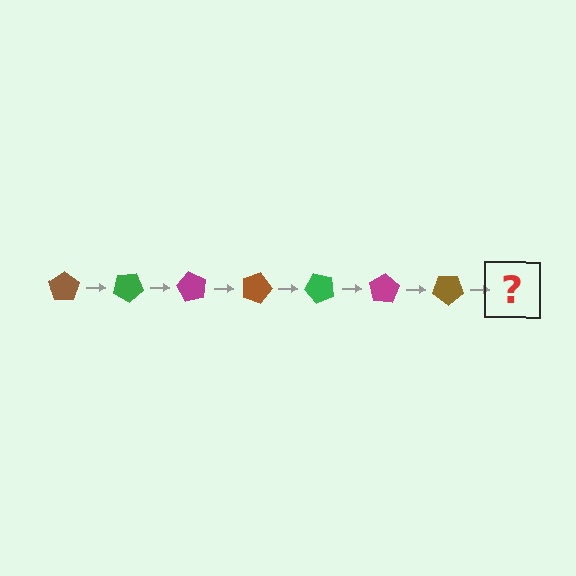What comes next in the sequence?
The next element should be a green pentagon, rotated 210 degrees from the start.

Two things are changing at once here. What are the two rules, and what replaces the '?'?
The two rules are that it rotates 30 degrees each step and the color cycles through brown, green, and magenta. The '?' should be a green pentagon, rotated 210 degrees from the start.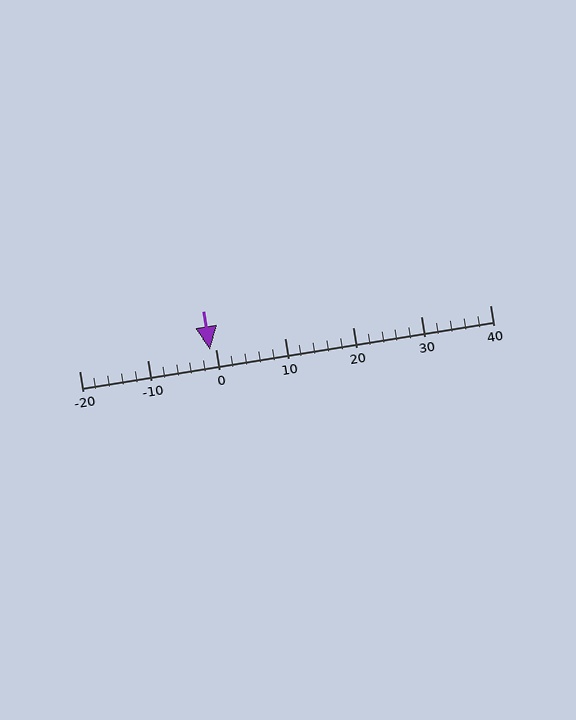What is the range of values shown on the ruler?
The ruler shows values from -20 to 40.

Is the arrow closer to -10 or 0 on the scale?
The arrow is closer to 0.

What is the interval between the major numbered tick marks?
The major tick marks are spaced 10 units apart.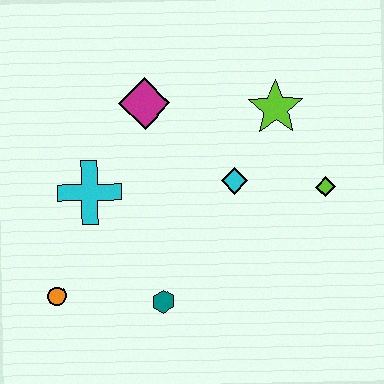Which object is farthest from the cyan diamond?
The orange circle is farthest from the cyan diamond.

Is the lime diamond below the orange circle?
No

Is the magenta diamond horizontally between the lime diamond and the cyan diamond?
No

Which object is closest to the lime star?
The cyan diamond is closest to the lime star.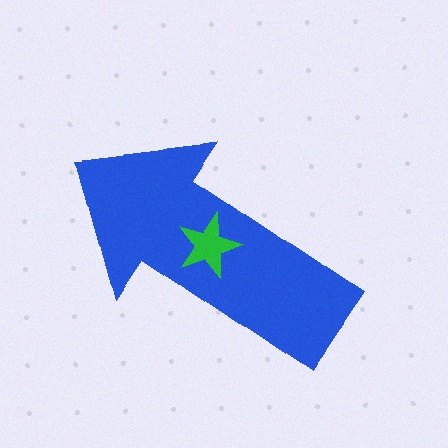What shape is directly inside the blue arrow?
The green star.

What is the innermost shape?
The green star.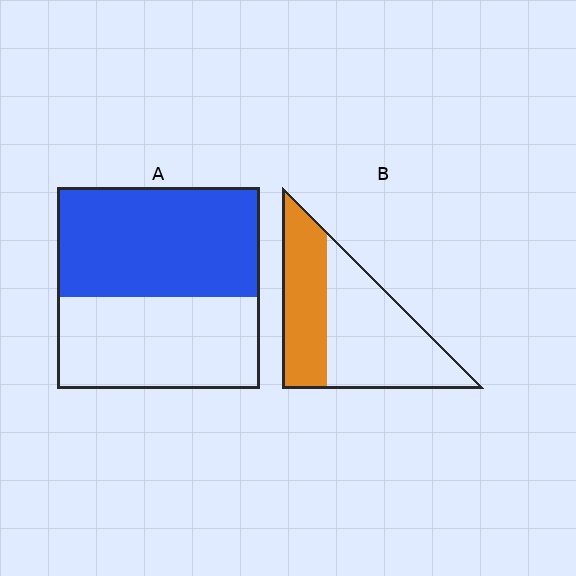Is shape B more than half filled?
No.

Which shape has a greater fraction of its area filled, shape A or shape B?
Shape A.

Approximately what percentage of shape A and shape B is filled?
A is approximately 55% and B is approximately 40%.